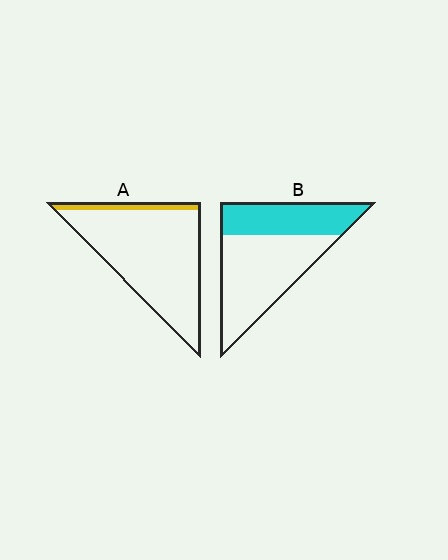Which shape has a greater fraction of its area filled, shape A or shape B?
Shape B.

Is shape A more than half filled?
No.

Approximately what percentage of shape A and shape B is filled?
A is approximately 10% and B is approximately 40%.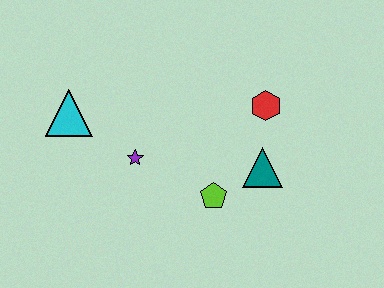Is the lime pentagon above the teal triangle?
No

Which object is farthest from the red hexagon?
The cyan triangle is farthest from the red hexagon.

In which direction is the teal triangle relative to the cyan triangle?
The teal triangle is to the right of the cyan triangle.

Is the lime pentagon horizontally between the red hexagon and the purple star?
Yes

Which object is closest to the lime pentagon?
The teal triangle is closest to the lime pentagon.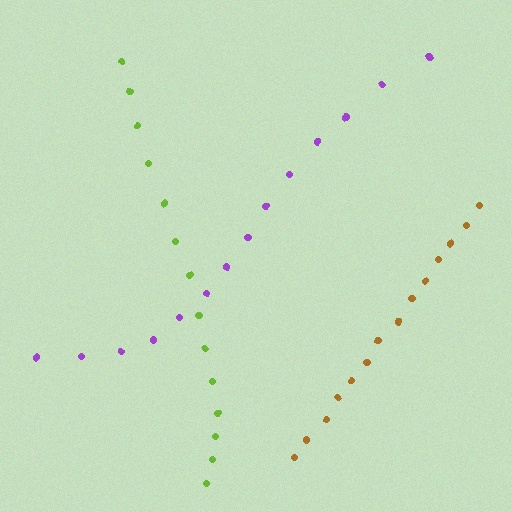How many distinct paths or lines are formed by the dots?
There are 3 distinct paths.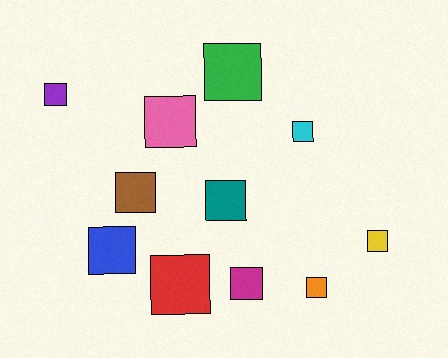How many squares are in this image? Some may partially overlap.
There are 11 squares.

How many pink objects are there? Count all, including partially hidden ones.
There is 1 pink object.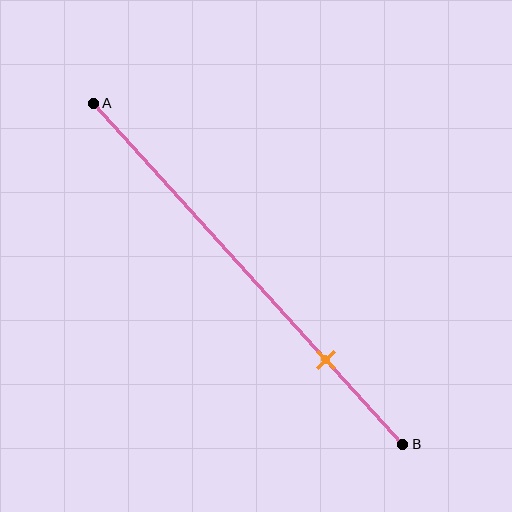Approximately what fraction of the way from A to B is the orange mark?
The orange mark is approximately 75% of the way from A to B.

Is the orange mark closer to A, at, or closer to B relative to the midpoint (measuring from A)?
The orange mark is closer to point B than the midpoint of segment AB.